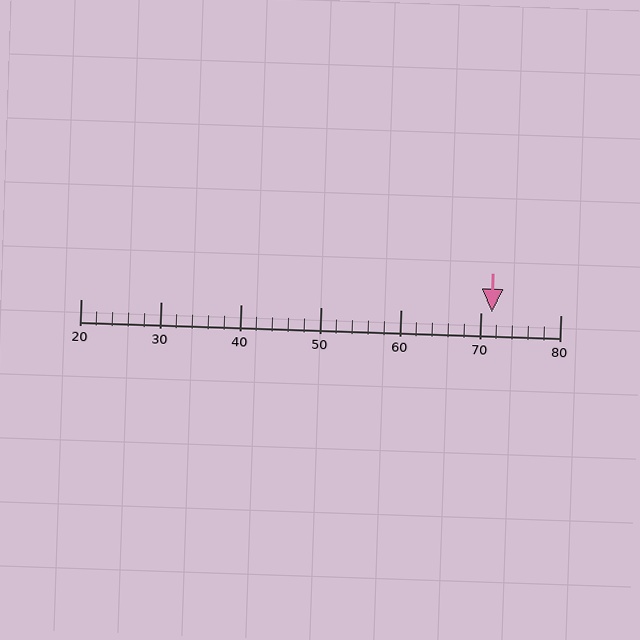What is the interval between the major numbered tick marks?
The major tick marks are spaced 10 units apart.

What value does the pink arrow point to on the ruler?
The pink arrow points to approximately 71.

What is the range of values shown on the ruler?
The ruler shows values from 20 to 80.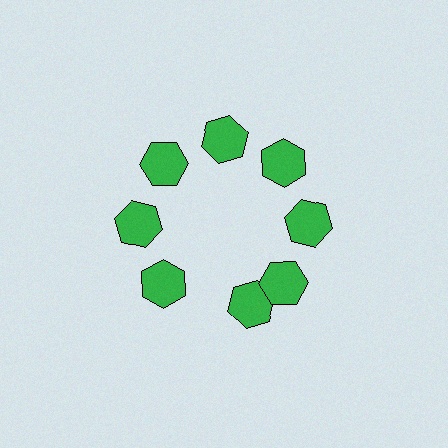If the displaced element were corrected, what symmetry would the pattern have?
It would have 8-fold rotational symmetry — the pattern would map onto itself every 45 degrees.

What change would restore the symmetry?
The symmetry would be restored by rotating it back into even spacing with its neighbors so that all 8 hexagons sit at equal angles and equal distance from the center.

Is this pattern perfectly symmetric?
No. The 8 green hexagons are arranged in a ring, but one element near the 6 o'clock position is rotated out of alignment along the ring, breaking the 8-fold rotational symmetry.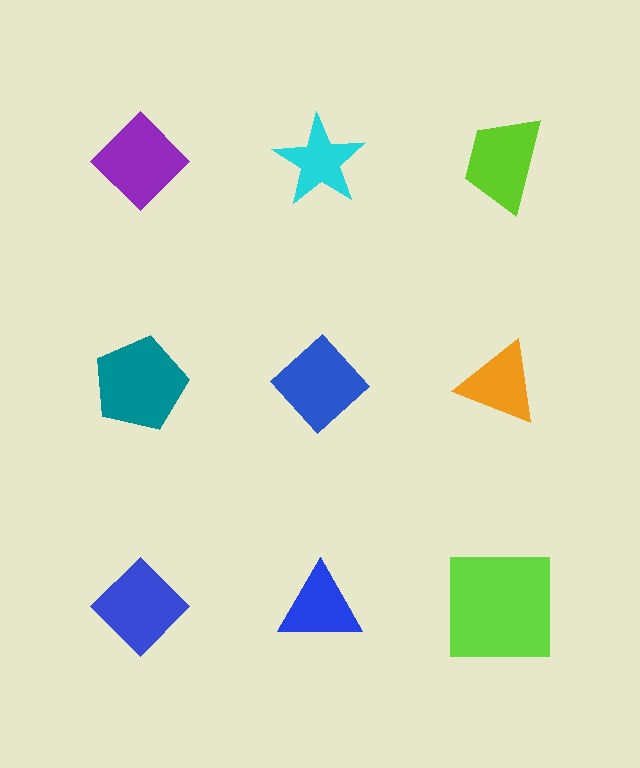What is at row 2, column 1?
A teal pentagon.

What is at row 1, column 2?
A cyan star.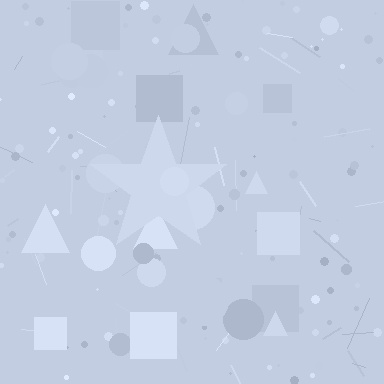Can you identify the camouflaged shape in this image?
The camouflaged shape is a star.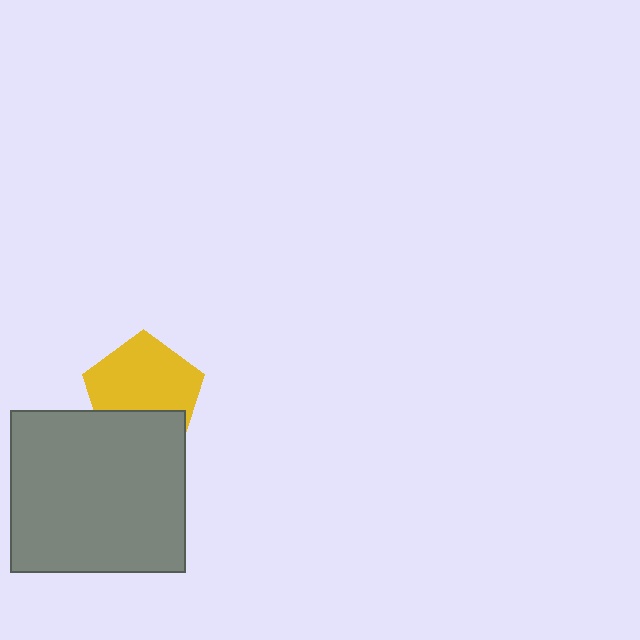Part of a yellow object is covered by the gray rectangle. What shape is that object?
It is a pentagon.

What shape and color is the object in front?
The object in front is a gray rectangle.